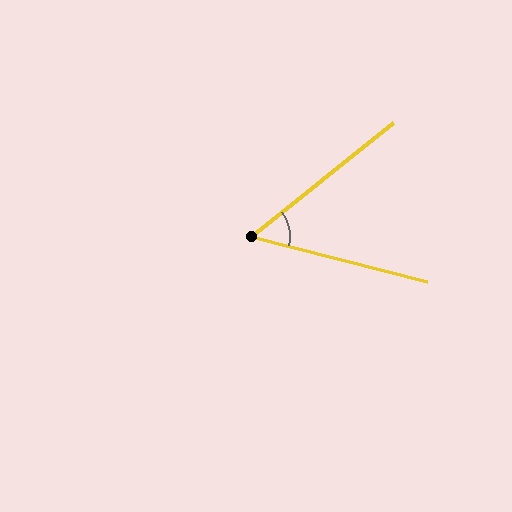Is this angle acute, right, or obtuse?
It is acute.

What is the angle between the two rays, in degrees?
Approximately 53 degrees.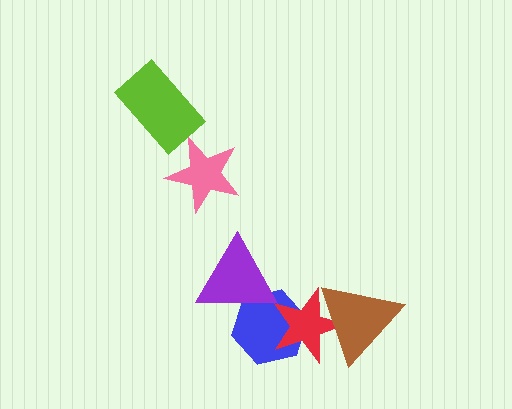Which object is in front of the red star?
The brown triangle is in front of the red star.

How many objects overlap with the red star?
2 objects overlap with the red star.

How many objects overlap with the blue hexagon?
2 objects overlap with the blue hexagon.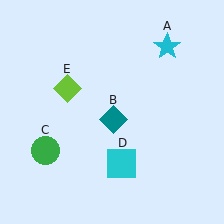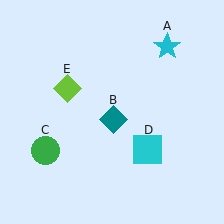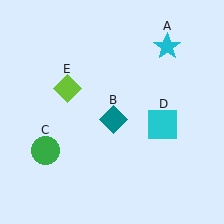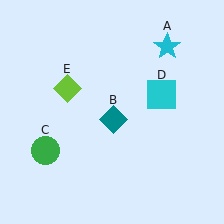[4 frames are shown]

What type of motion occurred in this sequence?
The cyan square (object D) rotated counterclockwise around the center of the scene.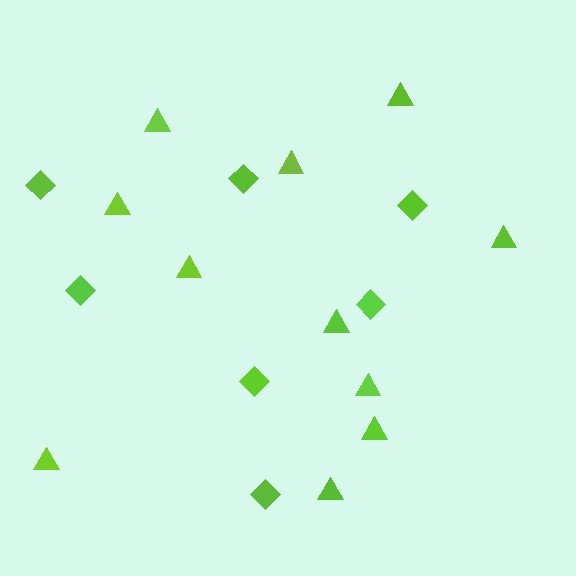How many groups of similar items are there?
There are 2 groups: one group of diamonds (7) and one group of triangles (11).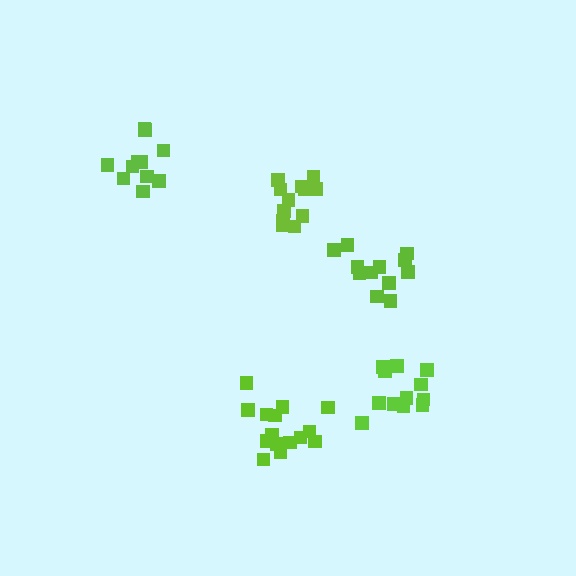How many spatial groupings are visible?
There are 5 spatial groupings.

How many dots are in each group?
Group 1: 12 dots, Group 2: 12 dots, Group 3: 11 dots, Group 4: 15 dots, Group 5: 13 dots (63 total).